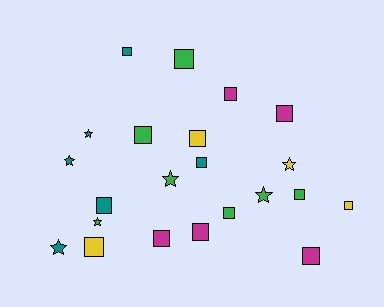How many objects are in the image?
There are 22 objects.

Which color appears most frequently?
Green, with 7 objects.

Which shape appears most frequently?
Square, with 15 objects.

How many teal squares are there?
There are 3 teal squares.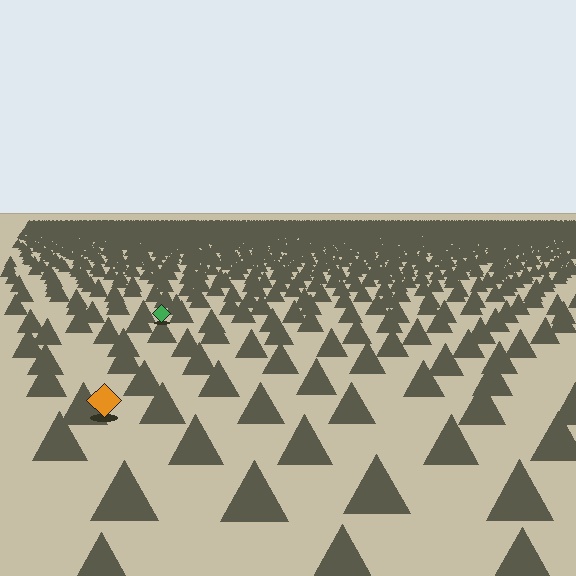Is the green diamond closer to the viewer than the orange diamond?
No. The orange diamond is closer — you can tell from the texture gradient: the ground texture is coarser near it.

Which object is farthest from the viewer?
The green diamond is farthest from the viewer. It appears smaller and the ground texture around it is denser.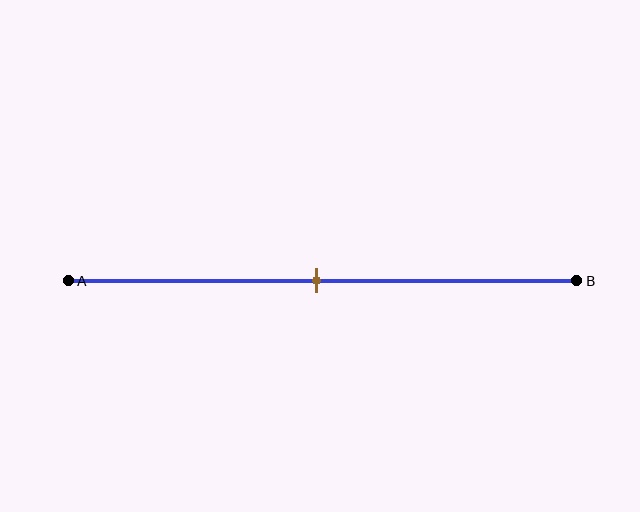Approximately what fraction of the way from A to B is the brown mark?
The brown mark is approximately 50% of the way from A to B.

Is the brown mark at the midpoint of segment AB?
Yes, the mark is approximately at the midpoint.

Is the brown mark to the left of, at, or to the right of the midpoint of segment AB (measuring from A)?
The brown mark is approximately at the midpoint of segment AB.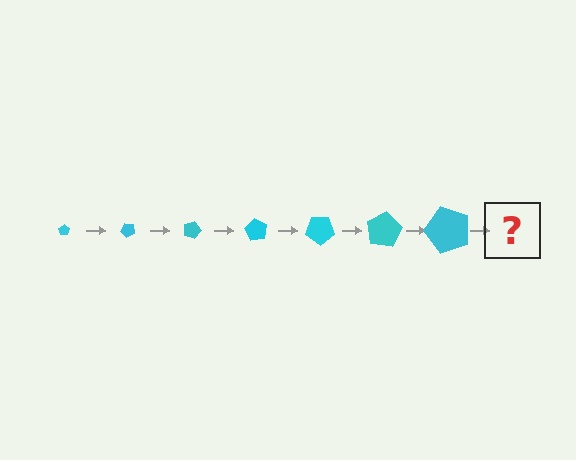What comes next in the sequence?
The next element should be a pentagon, larger than the previous one and rotated 315 degrees from the start.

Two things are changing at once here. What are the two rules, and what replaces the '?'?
The two rules are that the pentagon grows larger each step and it rotates 45 degrees each step. The '?' should be a pentagon, larger than the previous one and rotated 315 degrees from the start.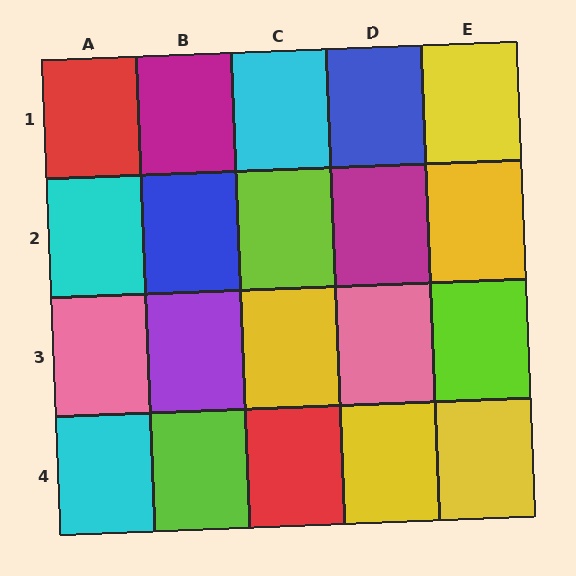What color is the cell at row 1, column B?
Magenta.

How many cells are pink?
2 cells are pink.